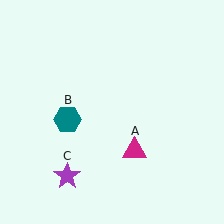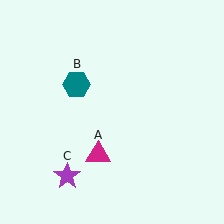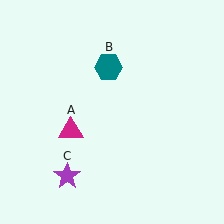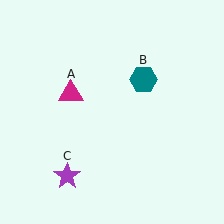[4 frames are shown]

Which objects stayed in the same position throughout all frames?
Purple star (object C) remained stationary.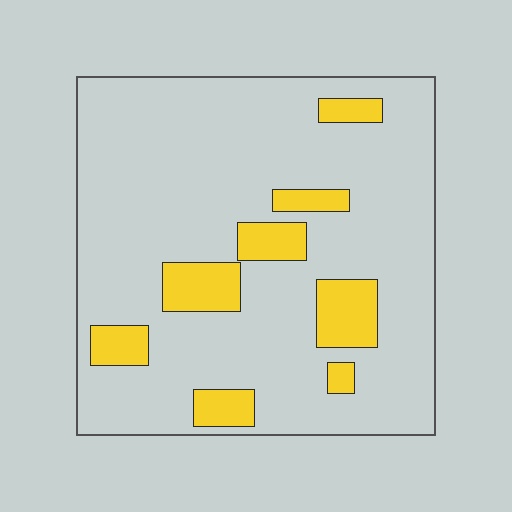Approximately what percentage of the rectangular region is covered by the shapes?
Approximately 15%.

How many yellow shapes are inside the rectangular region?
8.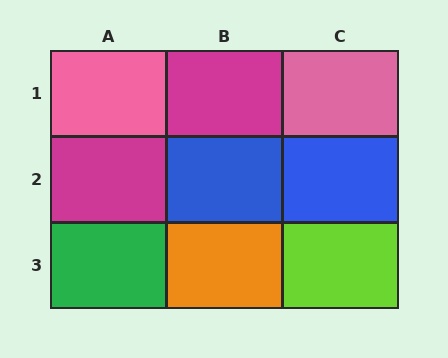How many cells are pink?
2 cells are pink.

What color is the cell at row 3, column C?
Lime.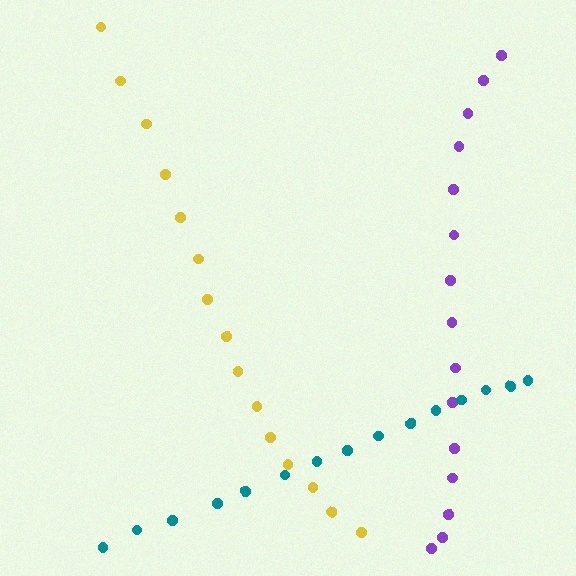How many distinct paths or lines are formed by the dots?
There are 3 distinct paths.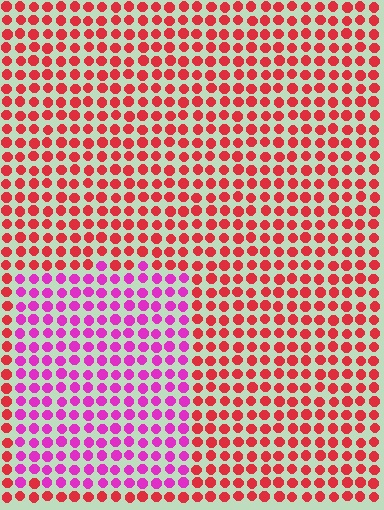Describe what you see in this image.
The image is filled with small red elements in a uniform arrangement. A rectangle-shaped region is visible where the elements are tinted to a slightly different hue, forming a subtle color boundary.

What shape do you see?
I see a rectangle.